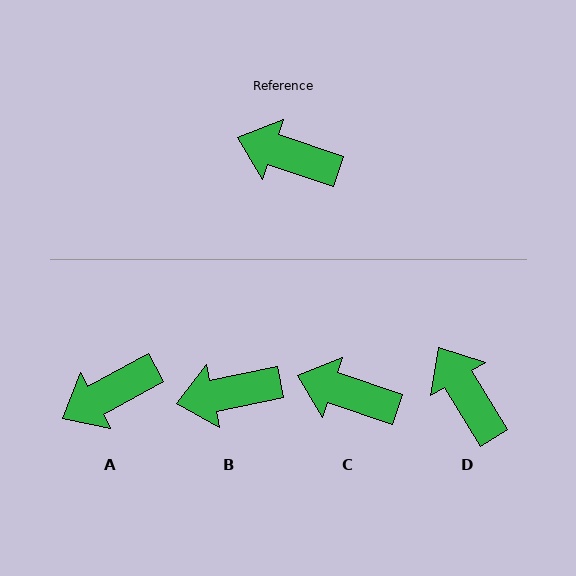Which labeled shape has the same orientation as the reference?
C.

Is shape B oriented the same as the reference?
No, it is off by about 31 degrees.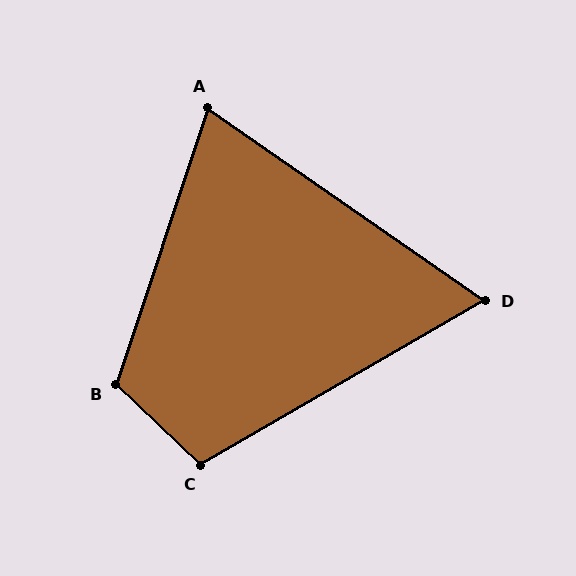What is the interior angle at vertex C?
Approximately 106 degrees (obtuse).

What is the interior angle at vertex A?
Approximately 74 degrees (acute).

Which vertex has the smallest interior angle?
D, at approximately 65 degrees.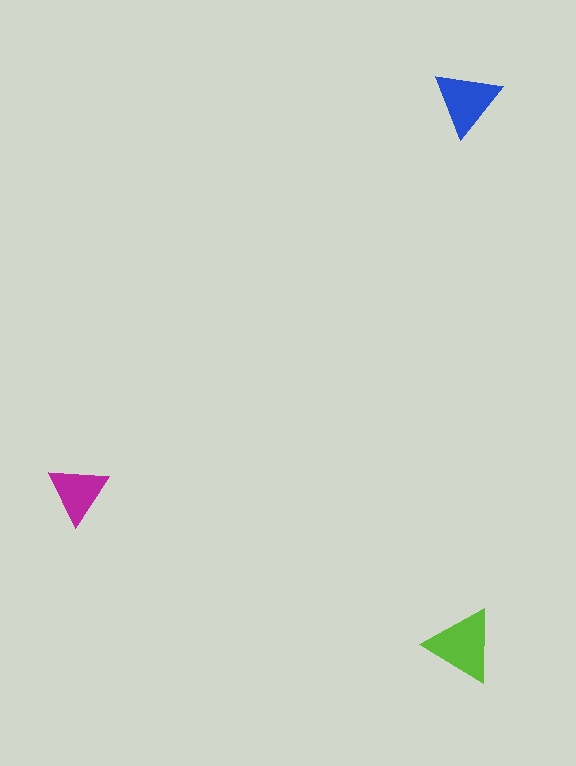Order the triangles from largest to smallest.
the lime one, the blue one, the magenta one.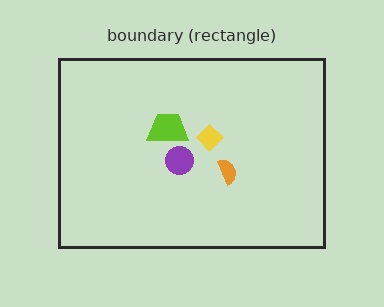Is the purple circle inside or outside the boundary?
Inside.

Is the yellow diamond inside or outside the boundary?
Inside.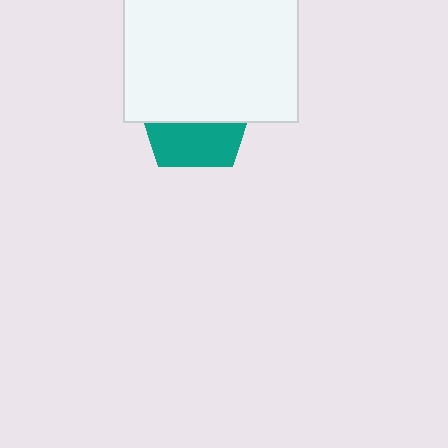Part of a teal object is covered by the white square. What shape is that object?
It is a pentagon.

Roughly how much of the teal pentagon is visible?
A small part of it is visible (roughly 41%).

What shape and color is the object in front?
The object in front is a white square.